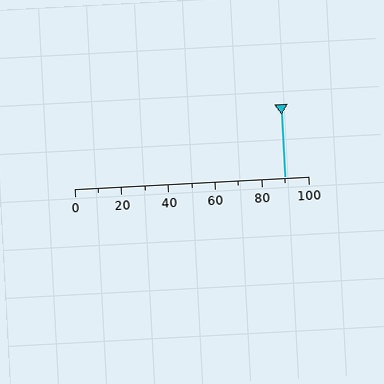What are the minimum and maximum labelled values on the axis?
The axis runs from 0 to 100.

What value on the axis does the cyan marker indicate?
The marker indicates approximately 90.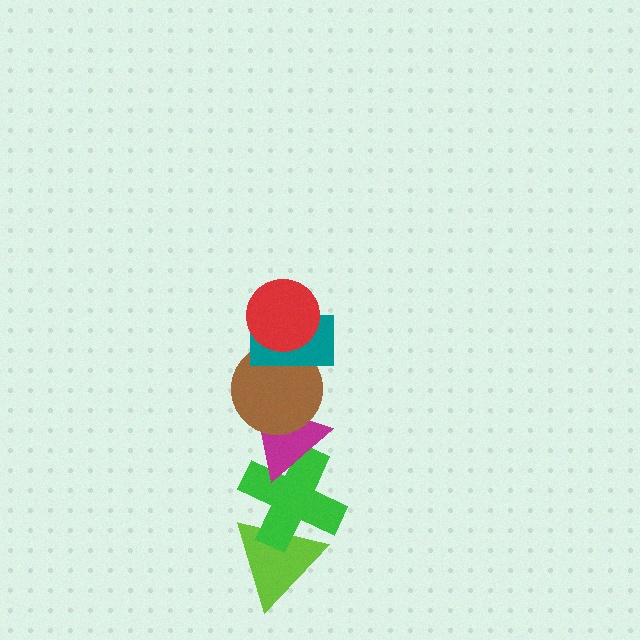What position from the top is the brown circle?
The brown circle is 3rd from the top.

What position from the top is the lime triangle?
The lime triangle is 6th from the top.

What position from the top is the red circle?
The red circle is 1st from the top.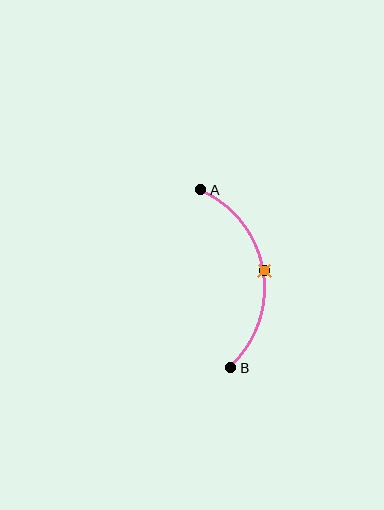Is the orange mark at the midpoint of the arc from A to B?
Yes. The orange mark lies on the arc at equal arc-length from both A and B — it is the arc midpoint.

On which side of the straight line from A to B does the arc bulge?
The arc bulges to the right of the straight line connecting A and B.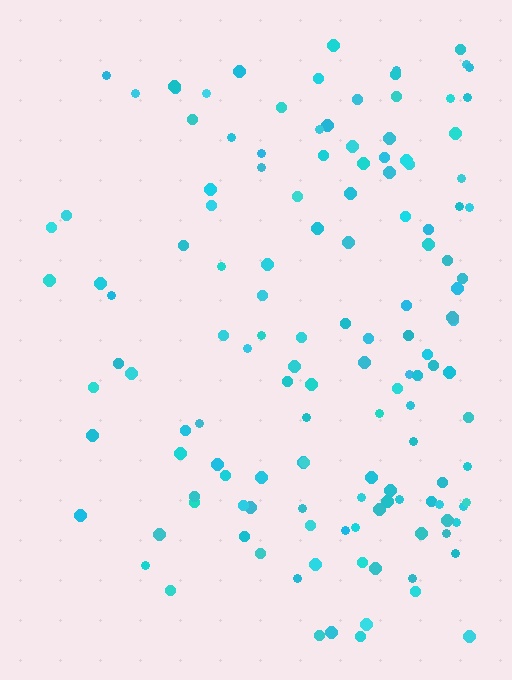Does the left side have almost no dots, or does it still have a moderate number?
Still a moderate number, just noticeably fewer than the right.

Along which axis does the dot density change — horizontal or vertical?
Horizontal.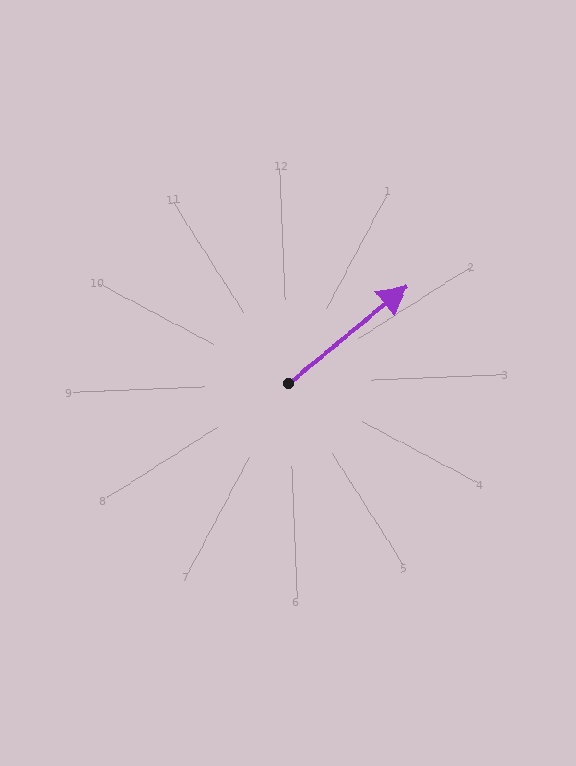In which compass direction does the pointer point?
Northeast.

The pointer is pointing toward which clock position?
Roughly 2 o'clock.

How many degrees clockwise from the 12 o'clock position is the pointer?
Approximately 53 degrees.